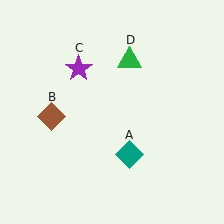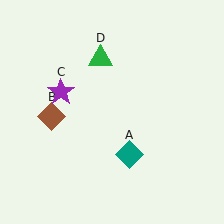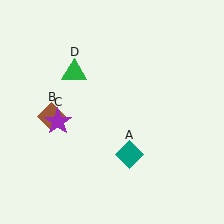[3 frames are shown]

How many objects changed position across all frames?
2 objects changed position: purple star (object C), green triangle (object D).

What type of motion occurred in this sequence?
The purple star (object C), green triangle (object D) rotated counterclockwise around the center of the scene.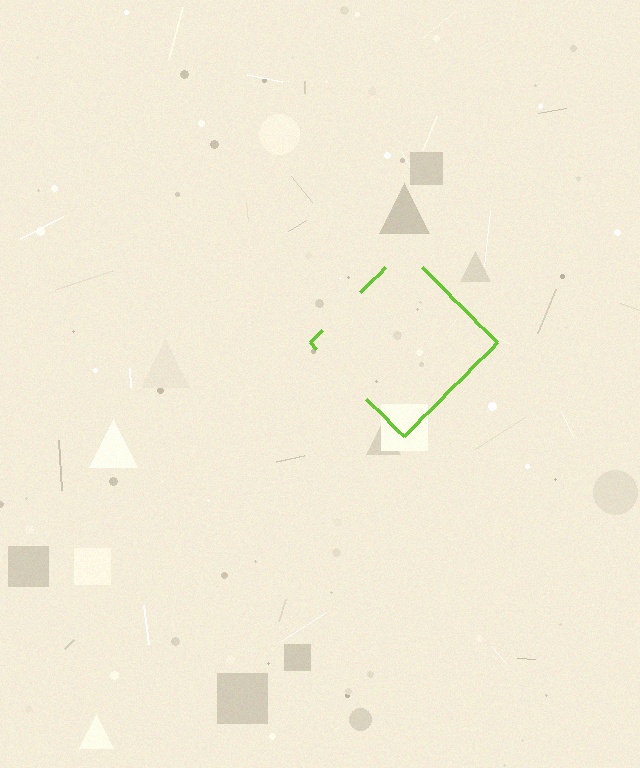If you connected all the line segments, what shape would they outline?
They would outline a diamond.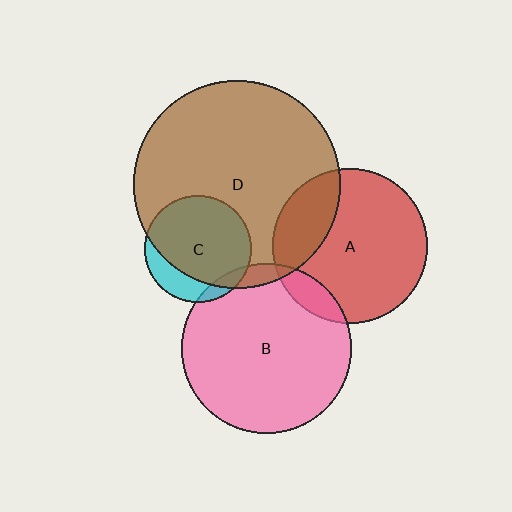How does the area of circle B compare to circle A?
Approximately 1.2 times.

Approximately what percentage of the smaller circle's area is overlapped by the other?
Approximately 5%.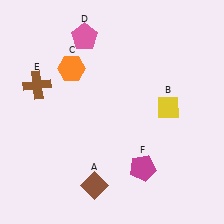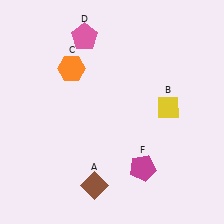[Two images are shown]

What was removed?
The brown cross (E) was removed in Image 2.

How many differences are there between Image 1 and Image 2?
There is 1 difference between the two images.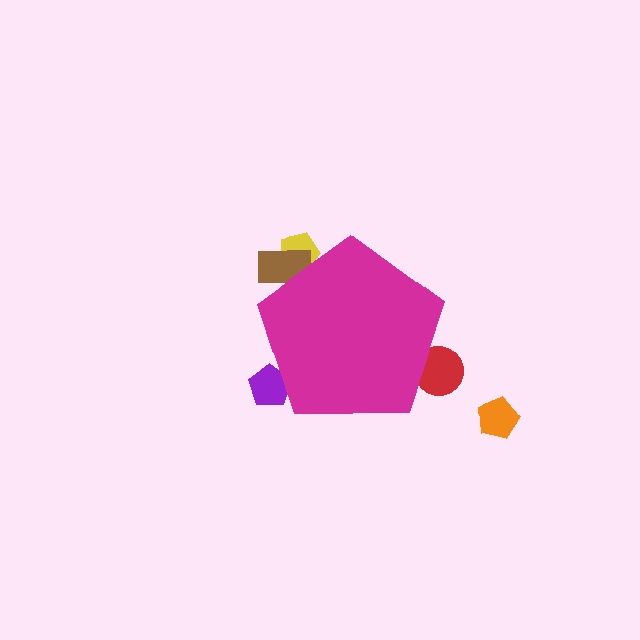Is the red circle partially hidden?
Yes, the red circle is partially hidden behind the magenta pentagon.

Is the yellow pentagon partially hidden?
Yes, the yellow pentagon is partially hidden behind the magenta pentagon.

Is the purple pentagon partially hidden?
Yes, the purple pentagon is partially hidden behind the magenta pentagon.